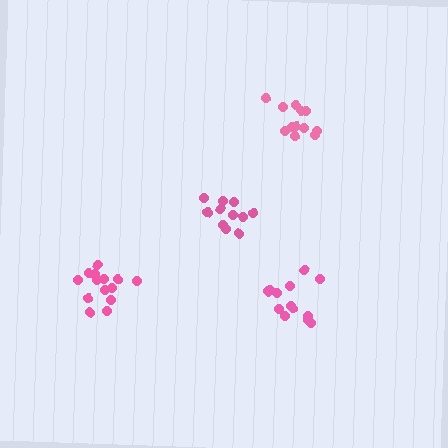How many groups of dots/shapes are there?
There are 4 groups.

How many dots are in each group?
Group 1: 13 dots, Group 2: 11 dots, Group 3: 12 dots, Group 4: 14 dots (50 total).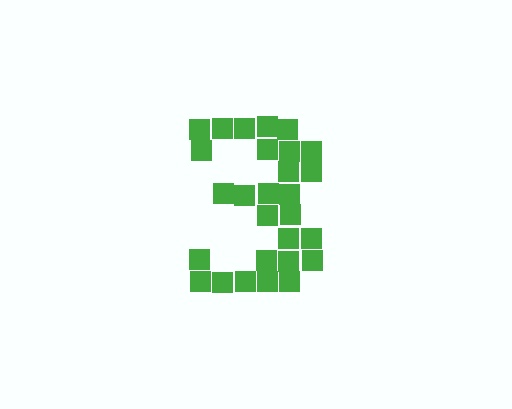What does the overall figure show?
The overall figure shows the digit 3.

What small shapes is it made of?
It is made of small squares.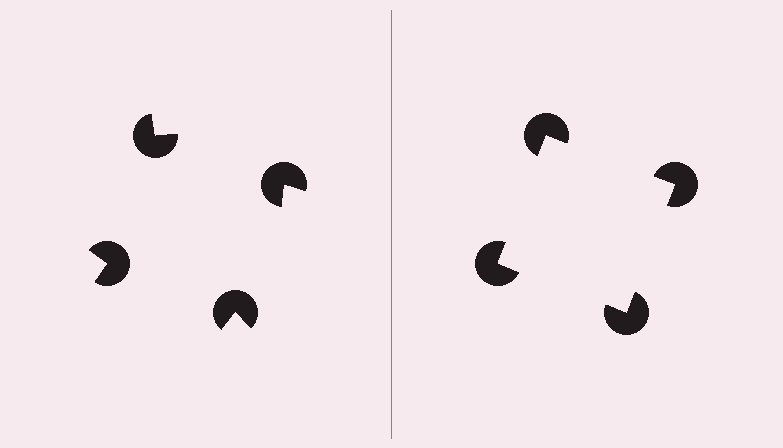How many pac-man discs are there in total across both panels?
8 — 4 on each side.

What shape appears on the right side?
An illusory square.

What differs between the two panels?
The pac-man discs are positioned identically on both sides; only the wedge orientations differ. On the right they align to a square; on the left they are misaligned.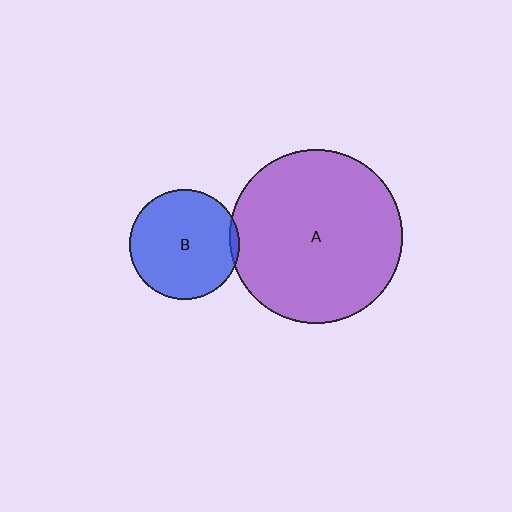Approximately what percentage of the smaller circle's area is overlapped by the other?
Approximately 5%.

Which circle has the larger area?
Circle A (purple).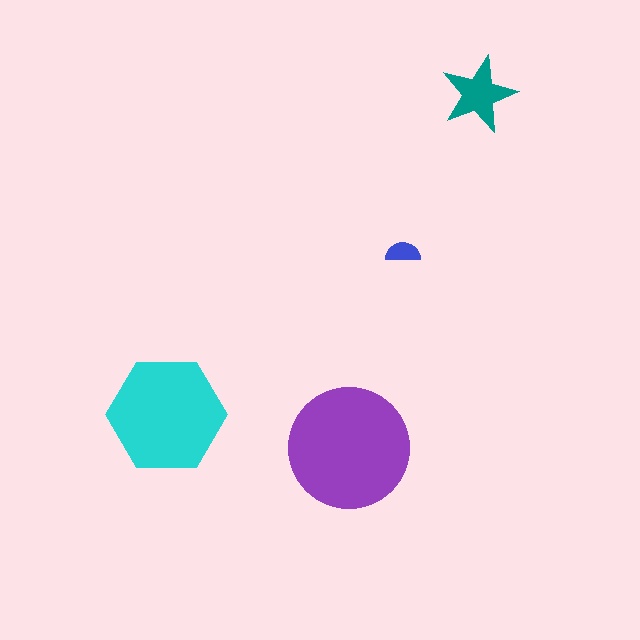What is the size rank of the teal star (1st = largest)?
3rd.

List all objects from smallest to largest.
The blue semicircle, the teal star, the cyan hexagon, the purple circle.